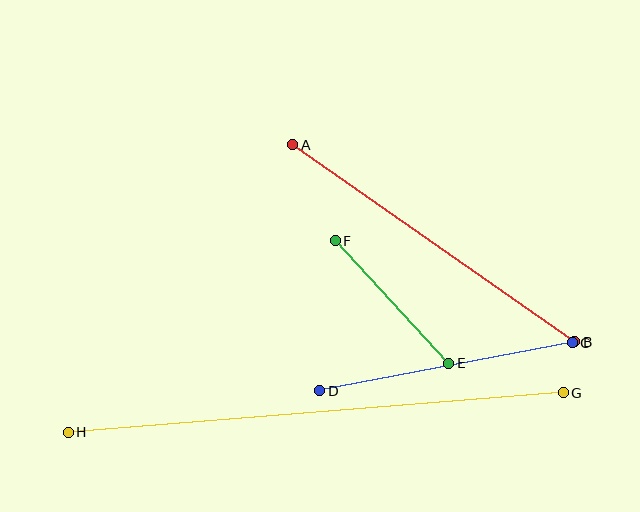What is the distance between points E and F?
The distance is approximately 167 pixels.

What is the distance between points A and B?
The distance is approximately 344 pixels.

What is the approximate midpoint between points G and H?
The midpoint is at approximately (316, 412) pixels.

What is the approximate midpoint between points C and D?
The midpoint is at approximately (446, 367) pixels.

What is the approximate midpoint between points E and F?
The midpoint is at approximately (392, 302) pixels.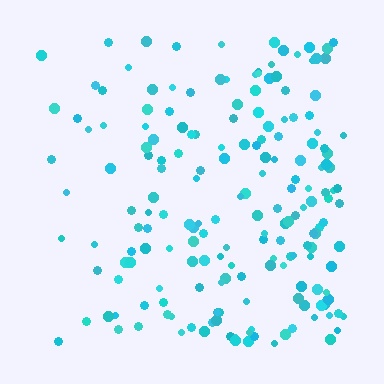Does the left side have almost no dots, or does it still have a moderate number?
Still a moderate number, just noticeably fewer than the right.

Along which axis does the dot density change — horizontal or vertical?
Horizontal.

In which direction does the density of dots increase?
From left to right, with the right side densest.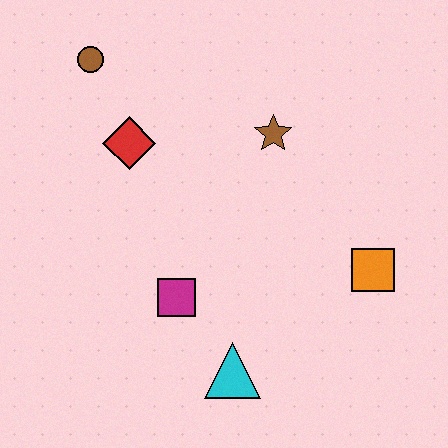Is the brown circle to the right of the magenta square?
No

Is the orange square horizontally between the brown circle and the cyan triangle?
No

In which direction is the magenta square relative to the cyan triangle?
The magenta square is above the cyan triangle.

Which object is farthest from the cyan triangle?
The brown circle is farthest from the cyan triangle.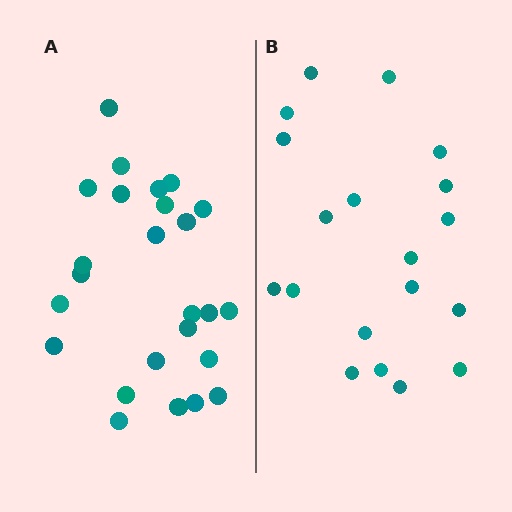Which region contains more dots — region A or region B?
Region A (the left region) has more dots.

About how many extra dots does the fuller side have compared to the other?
Region A has about 6 more dots than region B.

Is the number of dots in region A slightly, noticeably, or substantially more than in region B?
Region A has noticeably more, but not dramatically so. The ratio is roughly 1.3 to 1.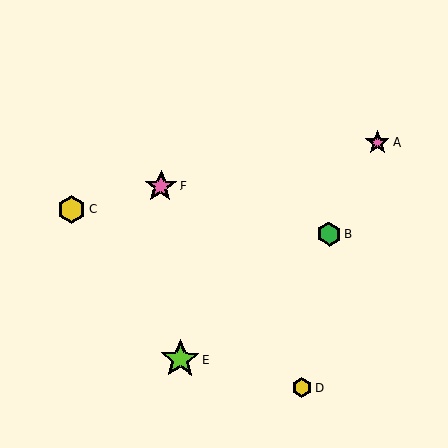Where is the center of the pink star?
The center of the pink star is at (378, 143).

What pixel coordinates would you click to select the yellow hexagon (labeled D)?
Click at (302, 388) to select the yellow hexagon D.